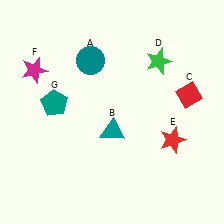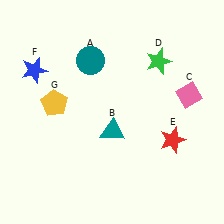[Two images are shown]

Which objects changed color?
C changed from red to pink. F changed from magenta to blue. G changed from teal to yellow.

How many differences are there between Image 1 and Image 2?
There are 3 differences between the two images.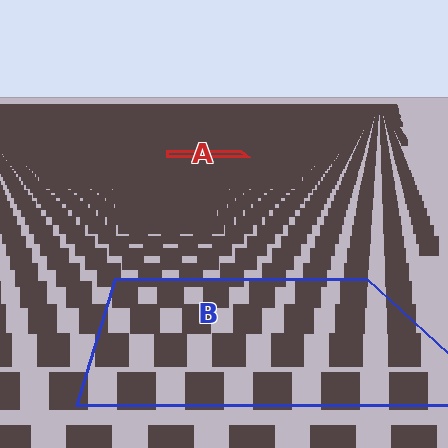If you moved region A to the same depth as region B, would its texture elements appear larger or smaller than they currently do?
They would appear larger. At a closer depth, the same texture elements are projected at a bigger on-screen size.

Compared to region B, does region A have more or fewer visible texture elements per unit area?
Region A has more texture elements per unit area — they are packed more densely because it is farther away.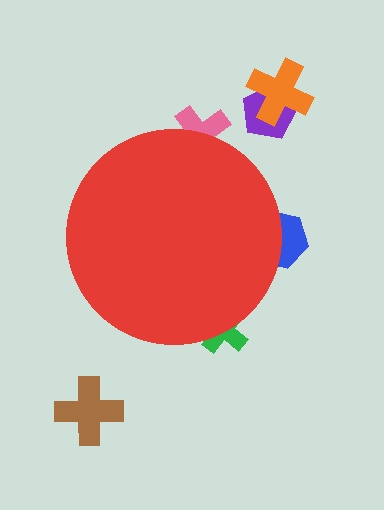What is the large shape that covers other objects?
A red circle.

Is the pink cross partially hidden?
Yes, the pink cross is partially hidden behind the red circle.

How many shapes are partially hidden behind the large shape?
3 shapes are partially hidden.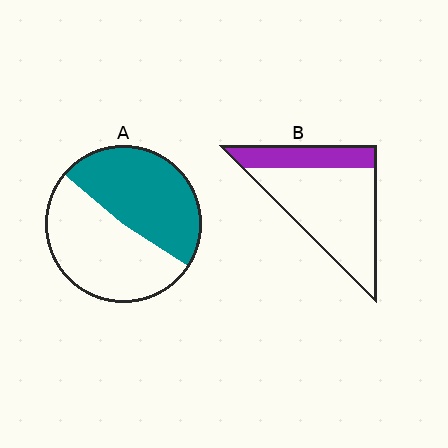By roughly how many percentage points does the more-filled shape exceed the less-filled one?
By roughly 20 percentage points (A over B).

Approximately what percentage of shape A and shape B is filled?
A is approximately 50% and B is approximately 25%.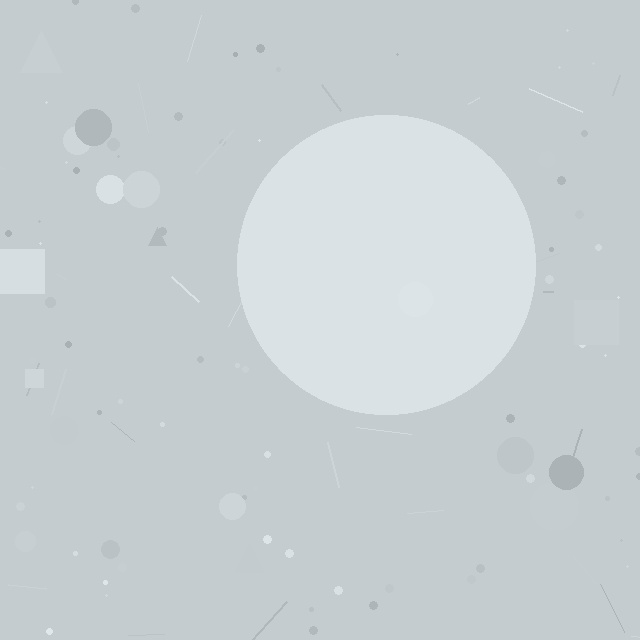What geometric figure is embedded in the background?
A circle is embedded in the background.